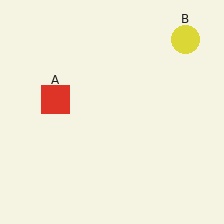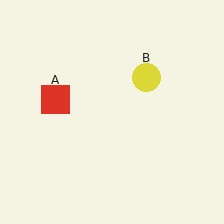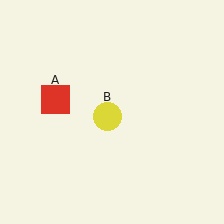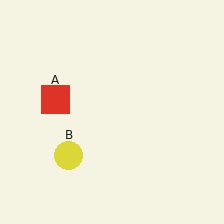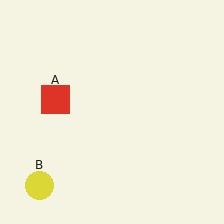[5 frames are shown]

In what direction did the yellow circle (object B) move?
The yellow circle (object B) moved down and to the left.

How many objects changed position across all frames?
1 object changed position: yellow circle (object B).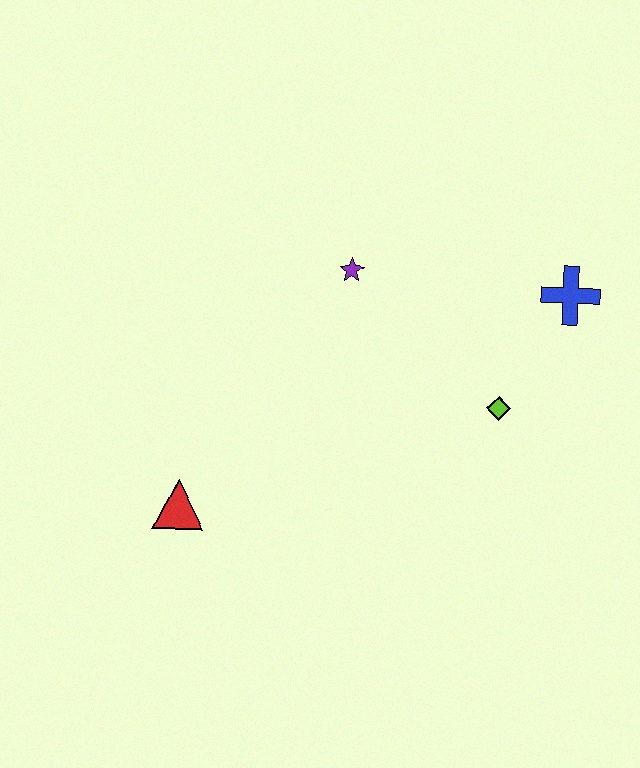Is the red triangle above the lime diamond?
No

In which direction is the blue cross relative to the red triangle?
The blue cross is to the right of the red triangle.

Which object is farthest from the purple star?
The red triangle is farthest from the purple star.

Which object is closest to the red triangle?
The purple star is closest to the red triangle.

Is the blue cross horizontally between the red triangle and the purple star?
No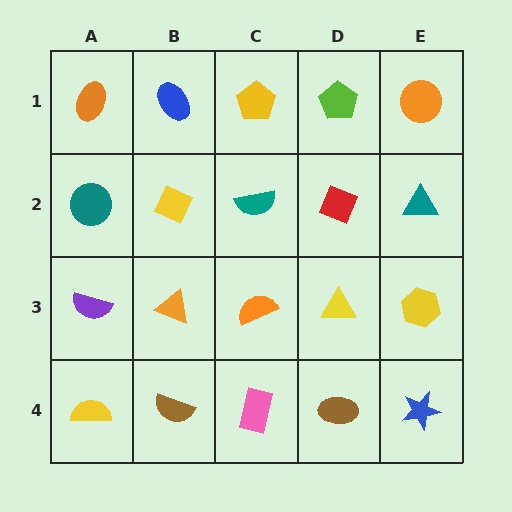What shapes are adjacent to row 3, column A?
A teal circle (row 2, column A), a yellow semicircle (row 4, column A), an orange triangle (row 3, column B).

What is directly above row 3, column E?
A teal triangle.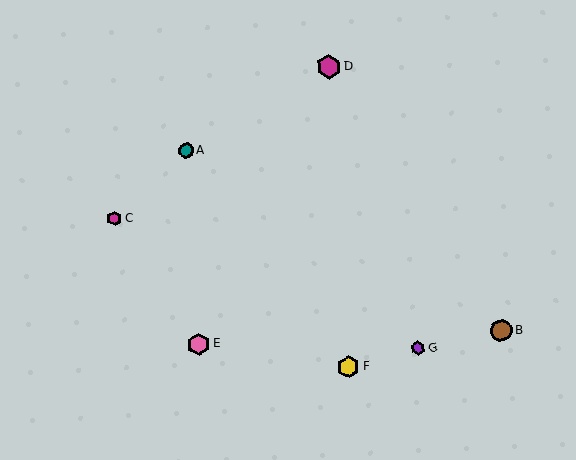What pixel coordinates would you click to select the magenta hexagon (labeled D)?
Click at (329, 67) to select the magenta hexagon D.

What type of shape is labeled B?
Shape B is a brown circle.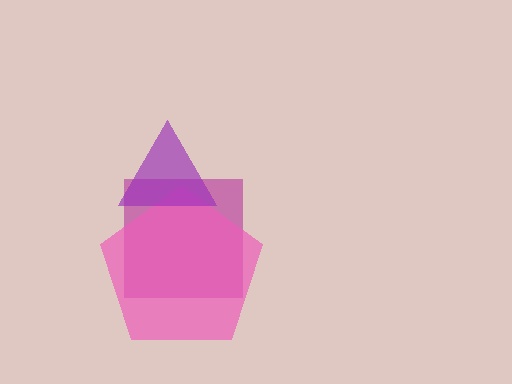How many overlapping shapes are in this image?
There are 3 overlapping shapes in the image.